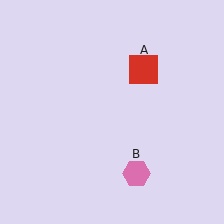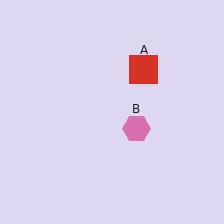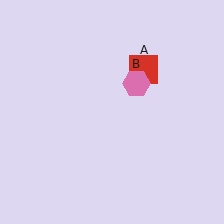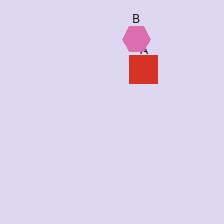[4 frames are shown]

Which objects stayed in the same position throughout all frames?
Red square (object A) remained stationary.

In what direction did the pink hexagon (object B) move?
The pink hexagon (object B) moved up.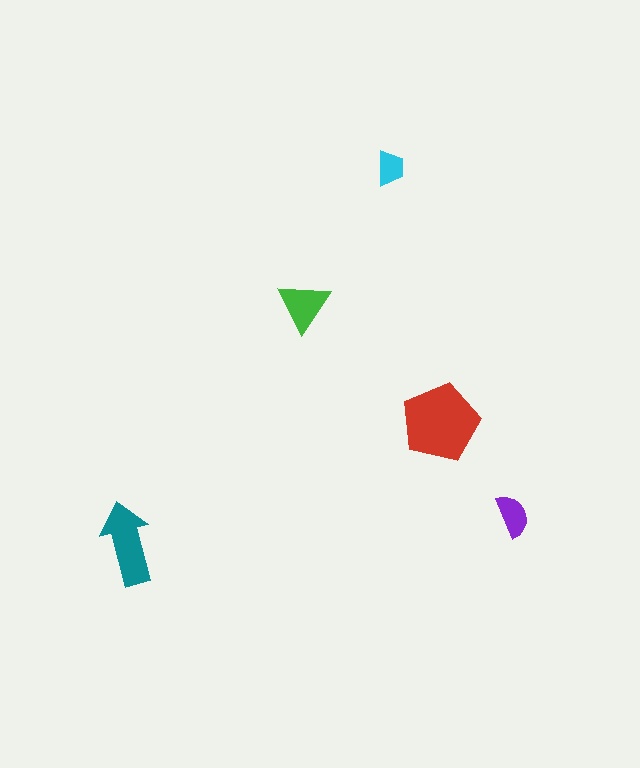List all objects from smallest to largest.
The cyan trapezoid, the purple semicircle, the green triangle, the teal arrow, the red pentagon.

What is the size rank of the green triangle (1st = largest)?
3rd.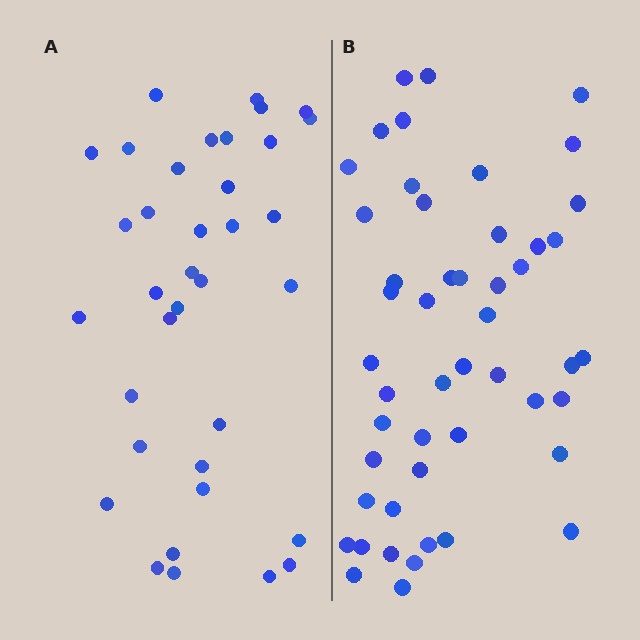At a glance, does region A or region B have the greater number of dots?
Region B (the right region) has more dots.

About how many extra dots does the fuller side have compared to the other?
Region B has approximately 15 more dots than region A.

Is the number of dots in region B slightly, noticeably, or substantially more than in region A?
Region B has noticeably more, but not dramatically so. The ratio is roughly 1.4 to 1.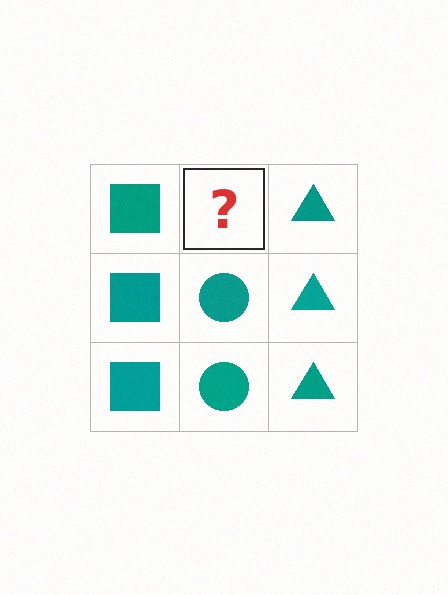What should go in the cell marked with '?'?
The missing cell should contain a teal circle.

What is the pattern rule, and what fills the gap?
The rule is that each column has a consistent shape. The gap should be filled with a teal circle.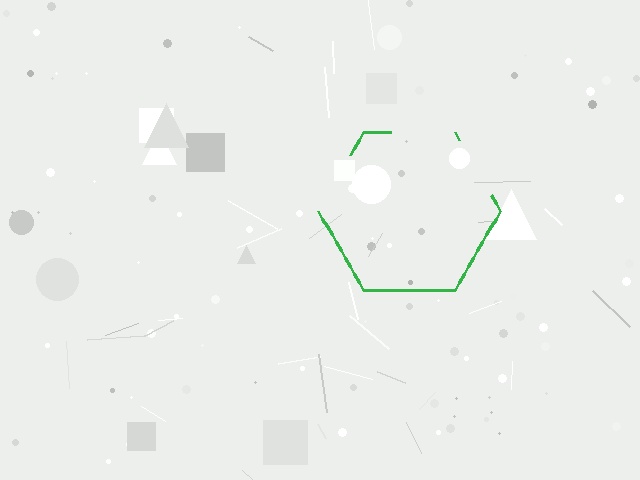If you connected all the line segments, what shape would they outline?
They would outline a hexagon.